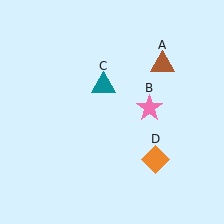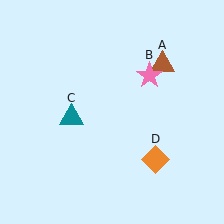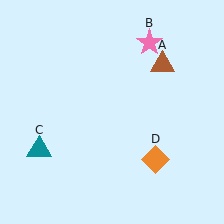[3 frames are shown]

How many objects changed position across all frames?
2 objects changed position: pink star (object B), teal triangle (object C).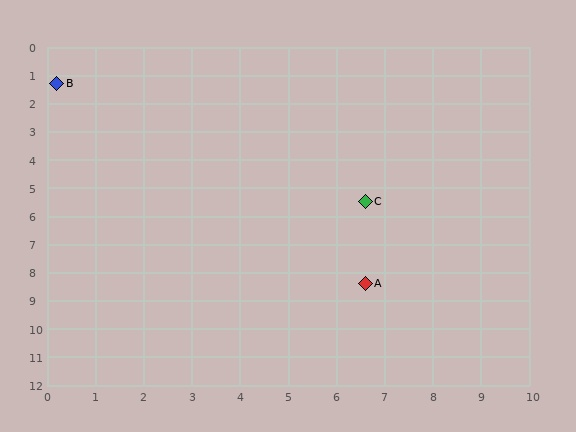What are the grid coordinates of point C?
Point C is at approximately (6.6, 5.5).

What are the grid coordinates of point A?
Point A is at approximately (6.6, 8.4).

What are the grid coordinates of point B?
Point B is at approximately (0.2, 1.3).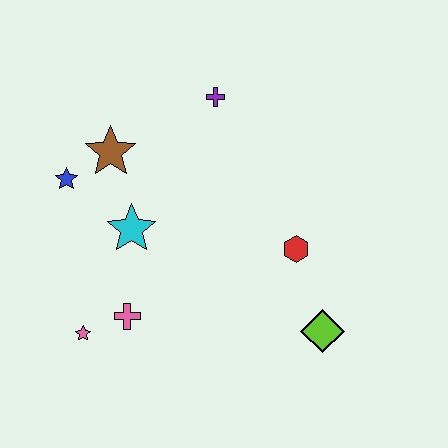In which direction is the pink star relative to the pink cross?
The pink star is to the left of the pink cross.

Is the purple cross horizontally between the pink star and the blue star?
No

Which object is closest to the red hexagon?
The lime diamond is closest to the red hexagon.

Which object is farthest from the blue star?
The lime diamond is farthest from the blue star.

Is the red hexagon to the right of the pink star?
Yes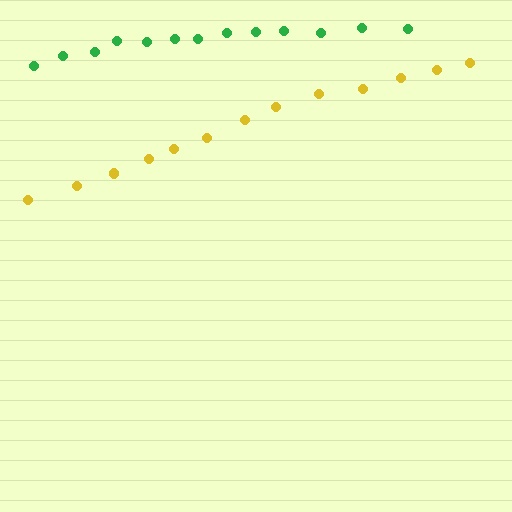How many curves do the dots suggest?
There are 2 distinct paths.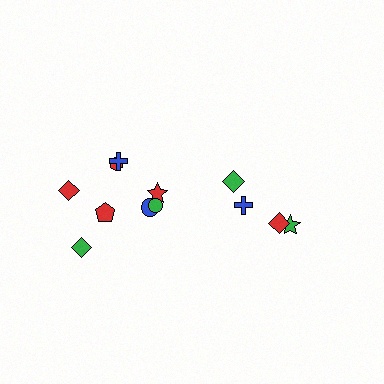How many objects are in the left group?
There are 8 objects.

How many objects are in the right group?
There are 4 objects.